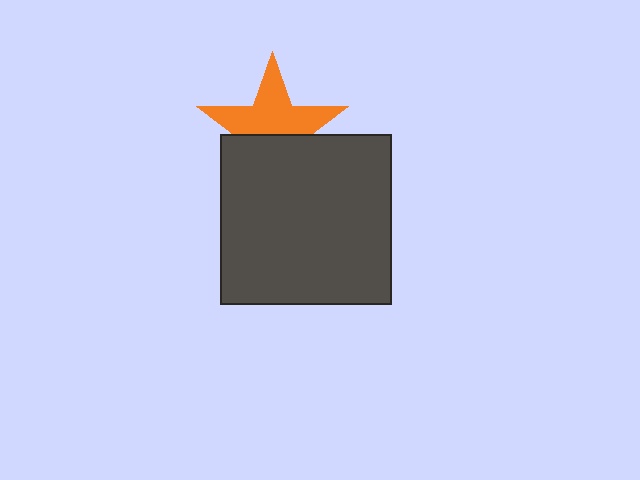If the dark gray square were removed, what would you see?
You would see the complete orange star.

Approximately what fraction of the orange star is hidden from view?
Roughly 43% of the orange star is hidden behind the dark gray square.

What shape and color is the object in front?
The object in front is a dark gray square.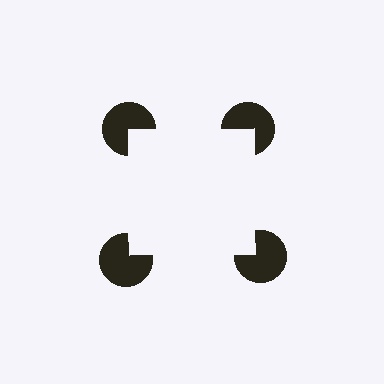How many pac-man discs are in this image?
There are 4 — one at each vertex of the illusory square.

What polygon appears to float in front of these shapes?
An illusory square — its edges are inferred from the aligned wedge cuts in the pac-man discs, not physically drawn.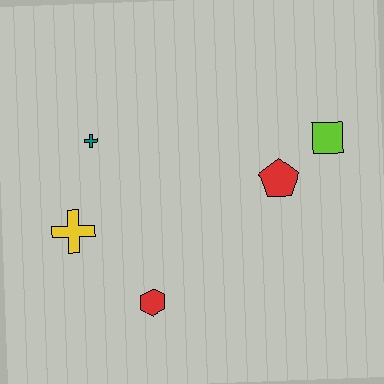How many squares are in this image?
There is 1 square.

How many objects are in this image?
There are 5 objects.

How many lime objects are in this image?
There is 1 lime object.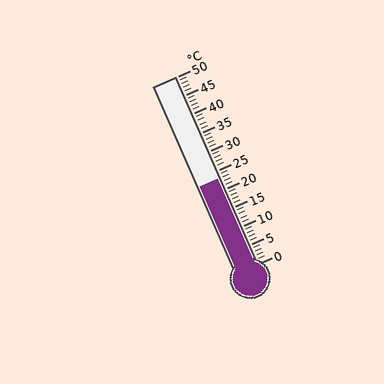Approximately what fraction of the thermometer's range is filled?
The thermometer is filled to approximately 45% of its range.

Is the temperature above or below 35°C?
The temperature is below 35°C.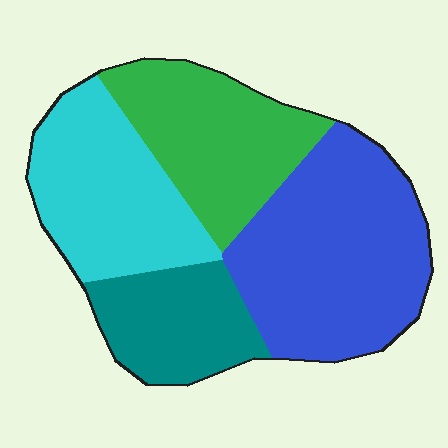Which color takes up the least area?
Teal, at roughly 15%.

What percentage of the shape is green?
Green covers 23% of the shape.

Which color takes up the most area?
Blue, at roughly 35%.